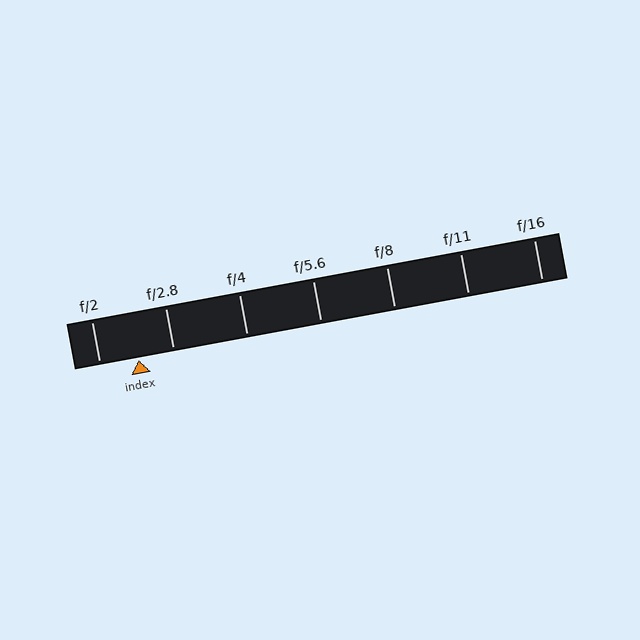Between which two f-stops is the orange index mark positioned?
The index mark is between f/2 and f/2.8.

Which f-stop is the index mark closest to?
The index mark is closest to f/2.8.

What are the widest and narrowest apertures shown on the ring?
The widest aperture shown is f/2 and the narrowest is f/16.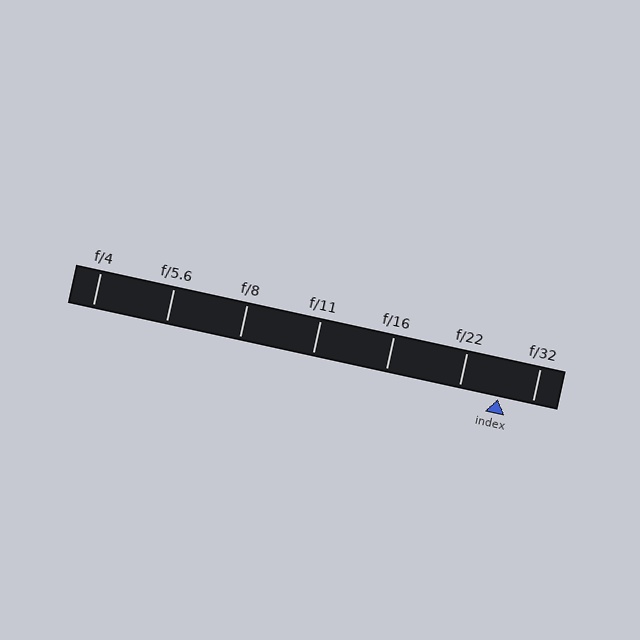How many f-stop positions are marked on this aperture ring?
There are 7 f-stop positions marked.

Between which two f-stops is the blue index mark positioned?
The index mark is between f/22 and f/32.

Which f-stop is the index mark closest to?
The index mark is closest to f/32.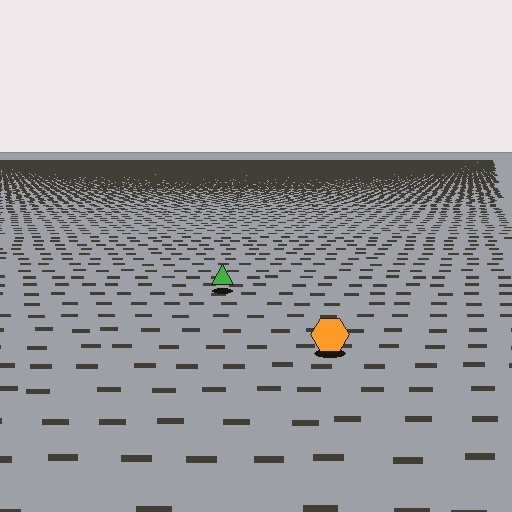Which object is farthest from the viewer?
The green triangle is farthest from the viewer. It appears smaller and the ground texture around it is denser.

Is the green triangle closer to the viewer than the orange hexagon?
No. The orange hexagon is closer — you can tell from the texture gradient: the ground texture is coarser near it.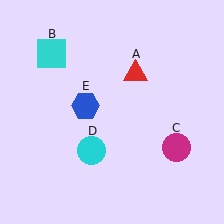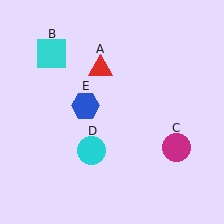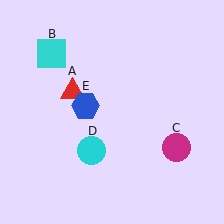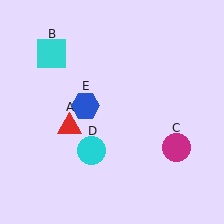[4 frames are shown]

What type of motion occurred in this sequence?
The red triangle (object A) rotated counterclockwise around the center of the scene.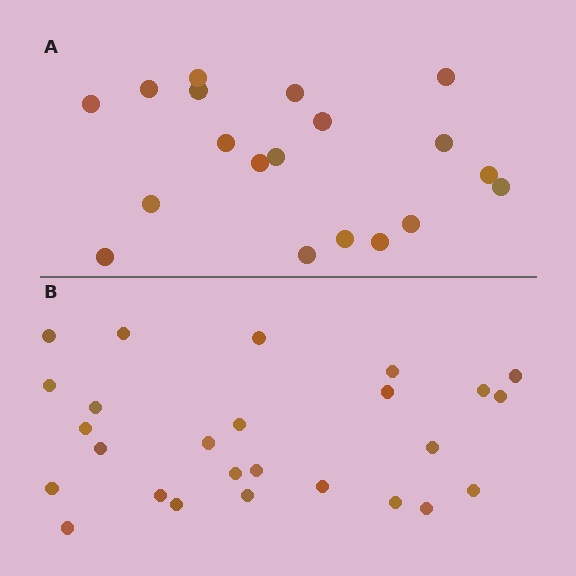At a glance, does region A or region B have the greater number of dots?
Region B (the bottom region) has more dots.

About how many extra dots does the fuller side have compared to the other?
Region B has roughly 8 or so more dots than region A.